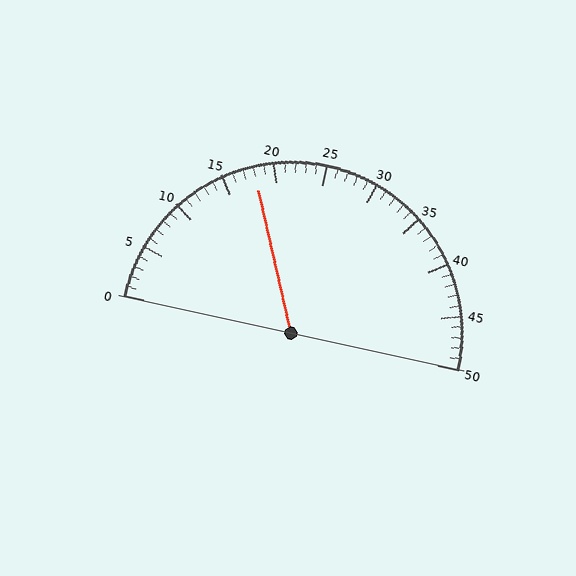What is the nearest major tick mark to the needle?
The nearest major tick mark is 20.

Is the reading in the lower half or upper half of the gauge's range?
The reading is in the lower half of the range (0 to 50).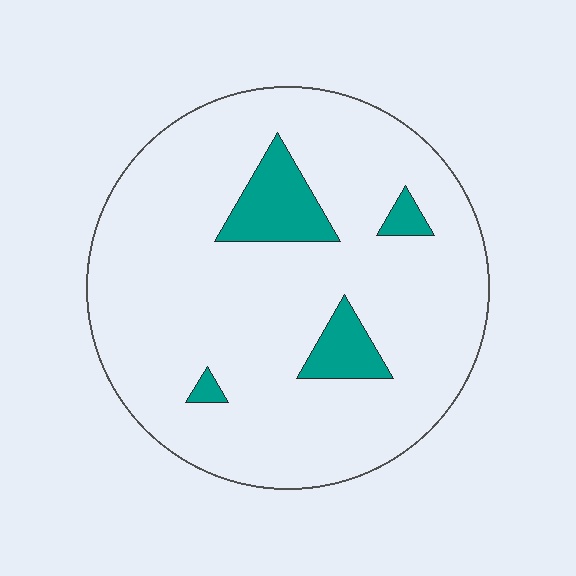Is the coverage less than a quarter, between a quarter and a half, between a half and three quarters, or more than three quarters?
Less than a quarter.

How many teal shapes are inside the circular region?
4.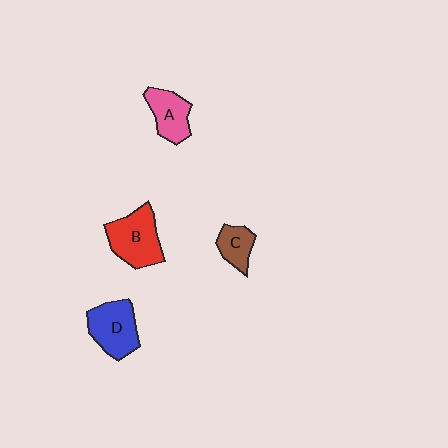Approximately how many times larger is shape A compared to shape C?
Approximately 1.3 times.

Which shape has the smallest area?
Shape C (brown).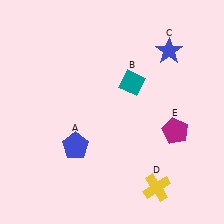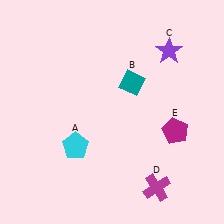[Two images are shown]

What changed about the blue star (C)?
In Image 1, C is blue. In Image 2, it changed to purple.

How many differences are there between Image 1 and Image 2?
There are 3 differences between the two images.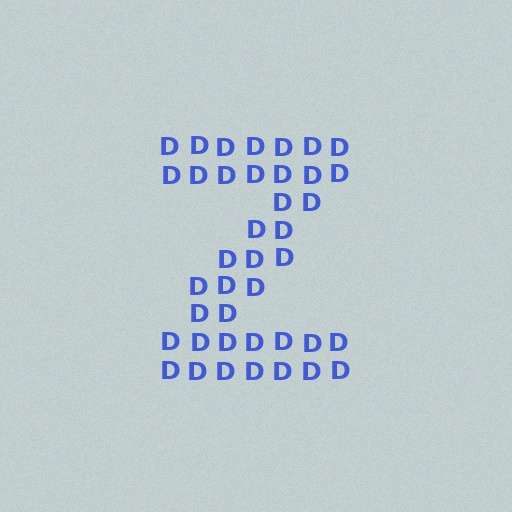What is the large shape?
The large shape is the letter Z.